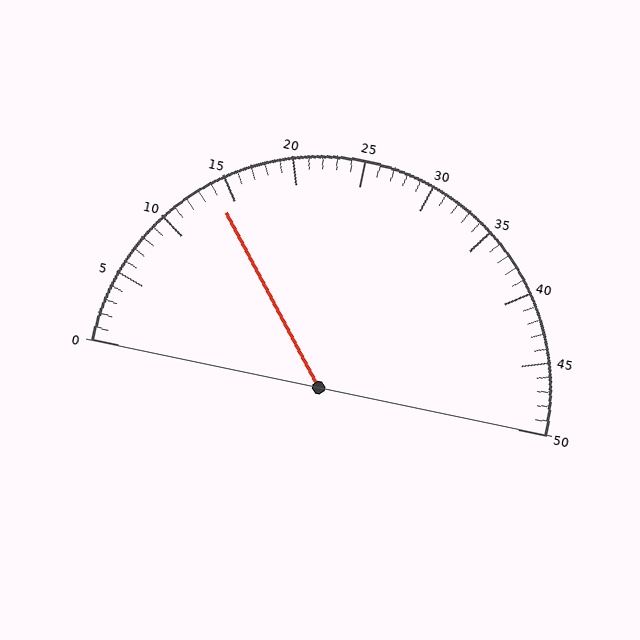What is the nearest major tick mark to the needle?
The nearest major tick mark is 15.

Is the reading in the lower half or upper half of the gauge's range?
The reading is in the lower half of the range (0 to 50).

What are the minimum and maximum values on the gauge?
The gauge ranges from 0 to 50.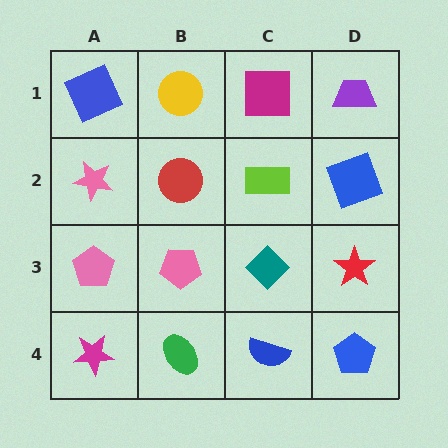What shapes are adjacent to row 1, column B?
A red circle (row 2, column B), a blue square (row 1, column A), a magenta square (row 1, column C).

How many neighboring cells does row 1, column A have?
2.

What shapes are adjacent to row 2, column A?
A blue square (row 1, column A), a pink pentagon (row 3, column A), a red circle (row 2, column B).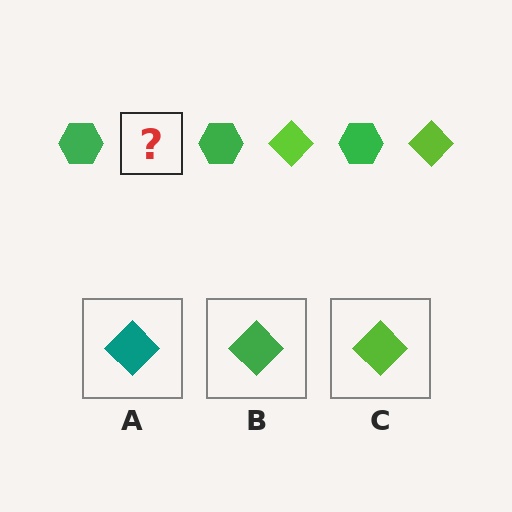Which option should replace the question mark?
Option C.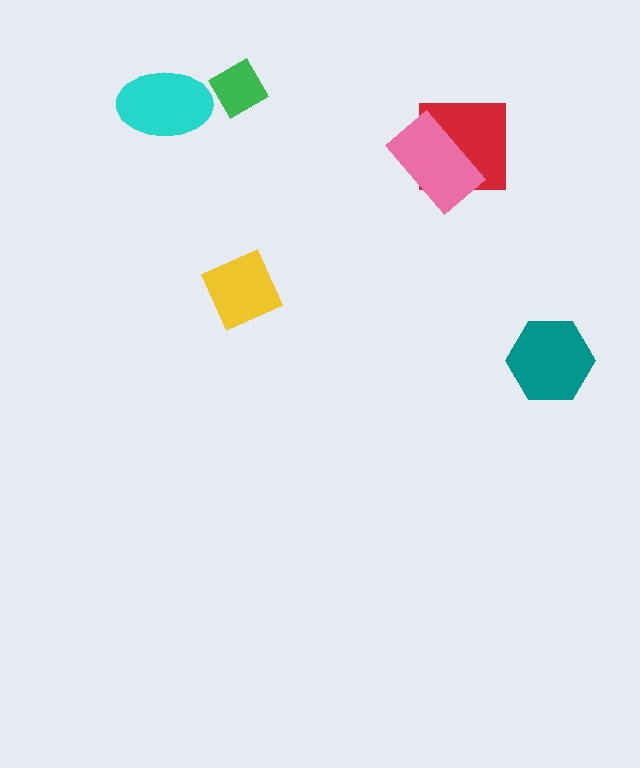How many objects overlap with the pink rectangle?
1 object overlaps with the pink rectangle.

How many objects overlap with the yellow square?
0 objects overlap with the yellow square.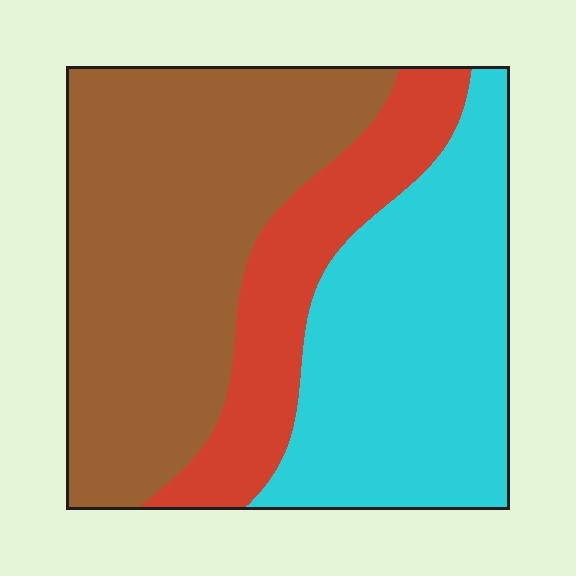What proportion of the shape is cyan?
Cyan covers roughly 35% of the shape.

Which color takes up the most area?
Brown, at roughly 45%.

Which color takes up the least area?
Red, at roughly 20%.